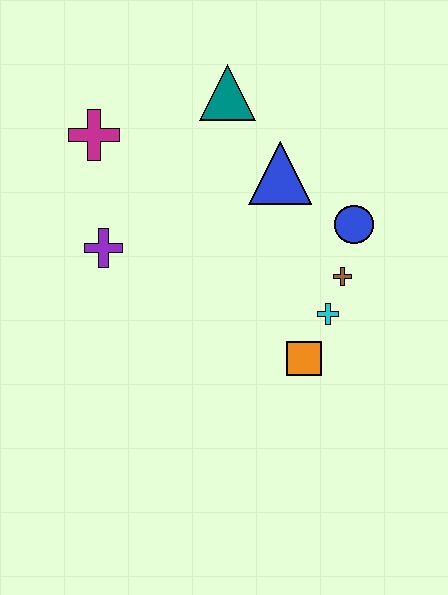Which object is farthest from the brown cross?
The magenta cross is farthest from the brown cross.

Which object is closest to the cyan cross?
The brown cross is closest to the cyan cross.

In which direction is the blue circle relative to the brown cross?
The blue circle is above the brown cross.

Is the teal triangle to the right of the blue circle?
No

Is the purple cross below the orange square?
No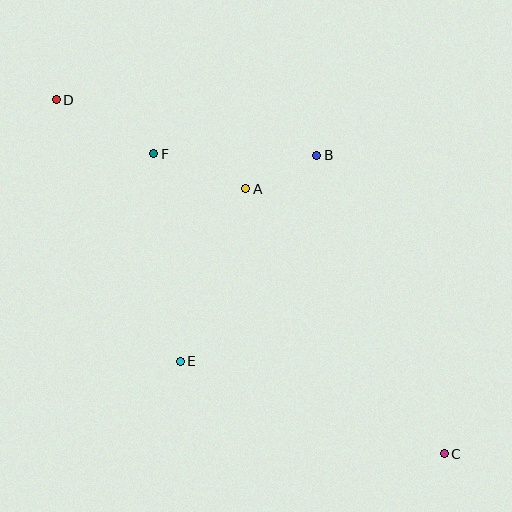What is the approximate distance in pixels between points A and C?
The distance between A and C is approximately 331 pixels.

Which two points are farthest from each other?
Points C and D are farthest from each other.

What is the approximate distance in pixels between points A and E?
The distance between A and E is approximately 184 pixels.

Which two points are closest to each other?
Points A and B are closest to each other.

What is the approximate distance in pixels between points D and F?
The distance between D and F is approximately 112 pixels.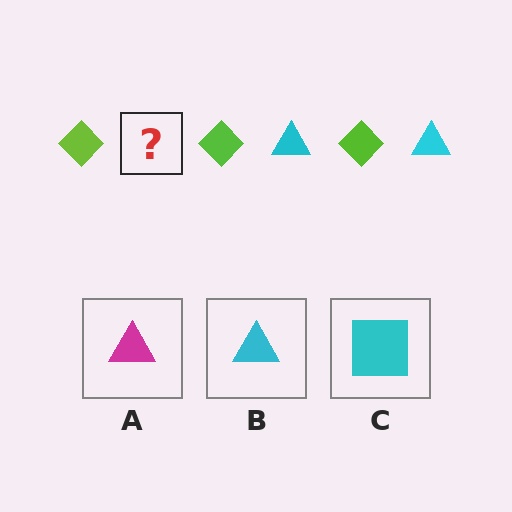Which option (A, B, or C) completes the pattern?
B.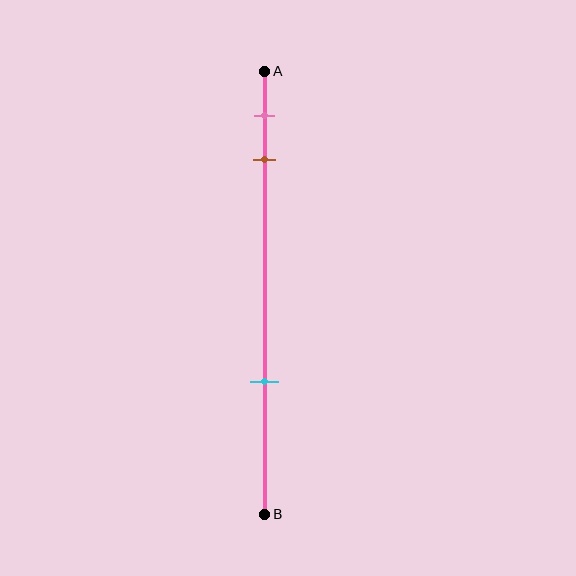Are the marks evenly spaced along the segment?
No, the marks are not evenly spaced.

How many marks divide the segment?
There are 3 marks dividing the segment.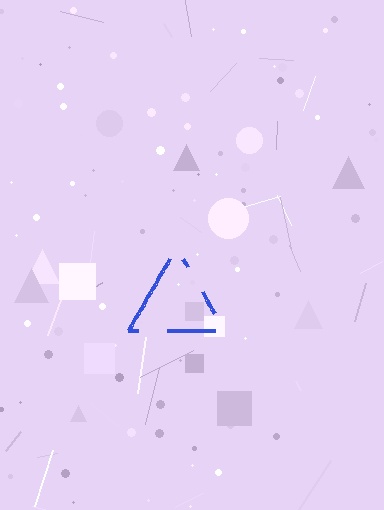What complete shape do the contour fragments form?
The contour fragments form a triangle.